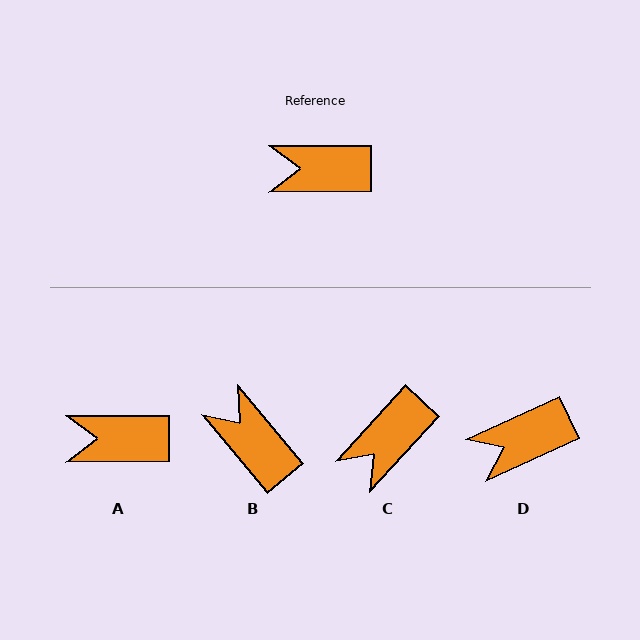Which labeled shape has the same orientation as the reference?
A.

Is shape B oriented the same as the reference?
No, it is off by about 50 degrees.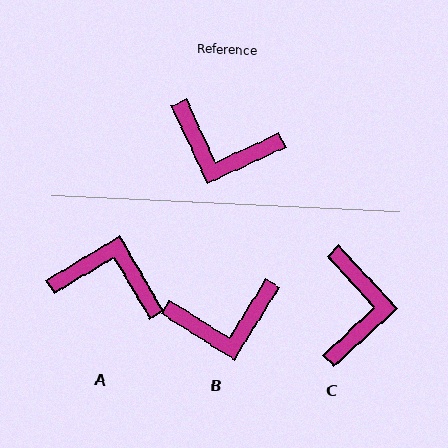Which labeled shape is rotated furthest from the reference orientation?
A, about 174 degrees away.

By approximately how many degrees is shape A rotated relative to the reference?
Approximately 174 degrees clockwise.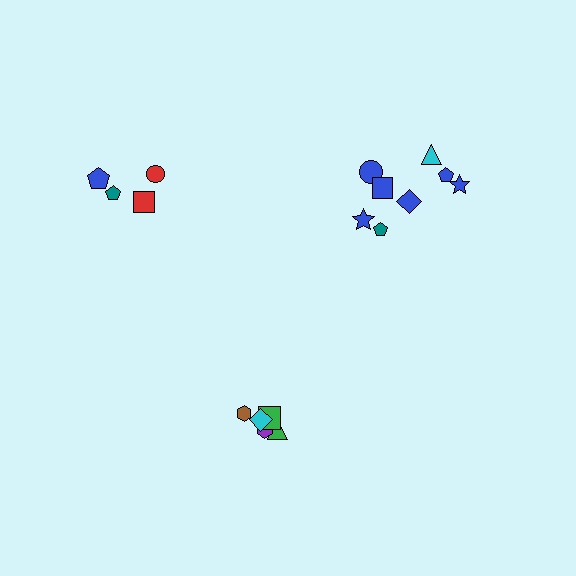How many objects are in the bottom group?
There are 6 objects.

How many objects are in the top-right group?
There are 8 objects.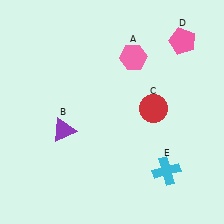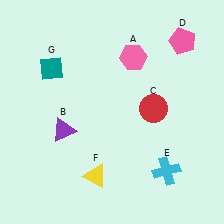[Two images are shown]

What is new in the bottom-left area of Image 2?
A yellow triangle (F) was added in the bottom-left area of Image 2.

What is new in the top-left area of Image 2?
A teal diamond (G) was added in the top-left area of Image 2.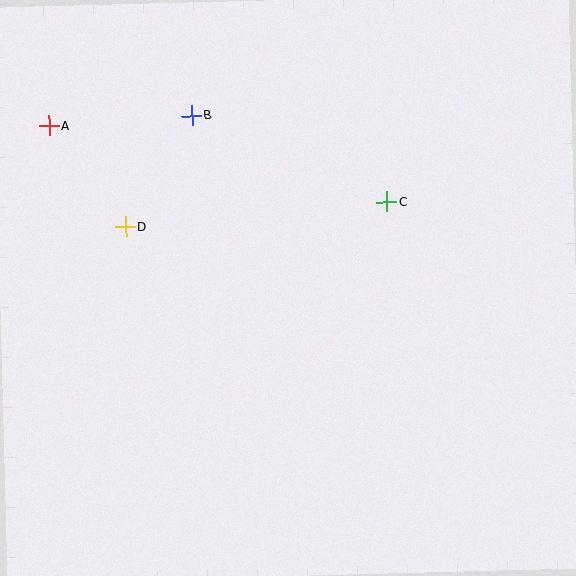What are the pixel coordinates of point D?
Point D is at (125, 227).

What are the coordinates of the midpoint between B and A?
The midpoint between B and A is at (120, 121).